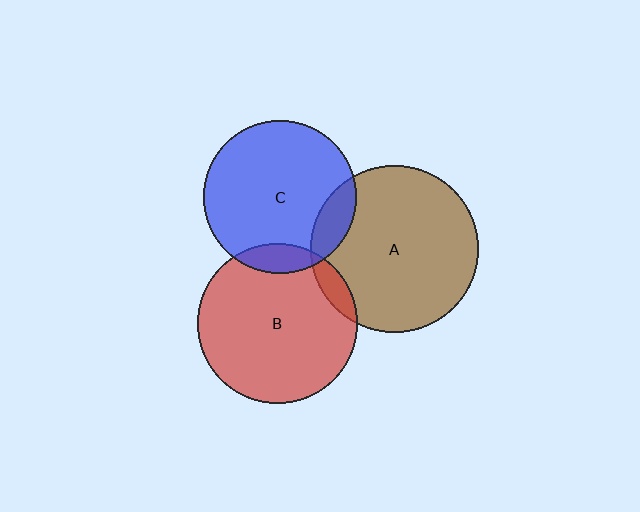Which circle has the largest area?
Circle A (brown).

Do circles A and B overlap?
Yes.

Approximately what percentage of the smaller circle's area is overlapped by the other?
Approximately 5%.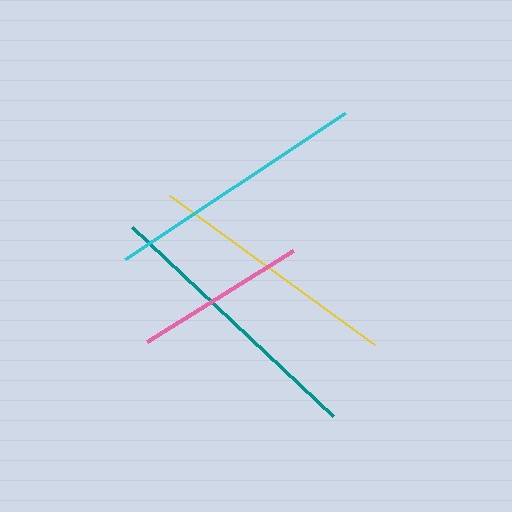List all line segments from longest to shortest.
From longest to shortest: teal, cyan, yellow, pink.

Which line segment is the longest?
The teal line is the longest at approximately 275 pixels.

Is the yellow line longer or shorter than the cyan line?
The cyan line is longer than the yellow line.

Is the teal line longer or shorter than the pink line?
The teal line is longer than the pink line.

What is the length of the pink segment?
The pink segment is approximately 173 pixels long.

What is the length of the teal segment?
The teal segment is approximately 275 pixels long.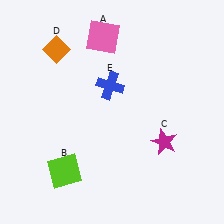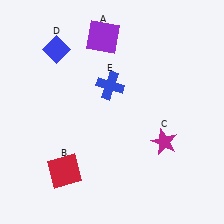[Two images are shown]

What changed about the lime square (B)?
In Image 1, B is lime. In Image 2, it changed to red.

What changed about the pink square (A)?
In Image 1, A is pink. In Image 2, it changed to purple.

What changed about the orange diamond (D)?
In Image 1, D is orange. In Image 2, it changed to blue.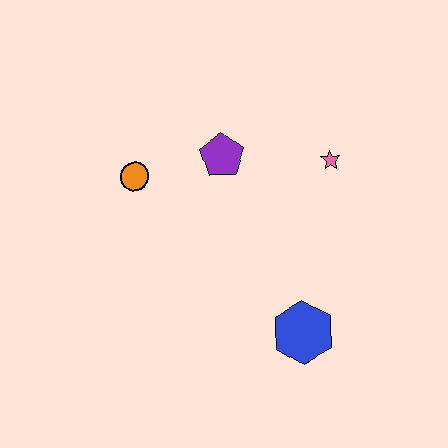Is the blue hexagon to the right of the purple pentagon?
Yes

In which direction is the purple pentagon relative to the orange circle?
The purple pentagon is to the right of the orange circle.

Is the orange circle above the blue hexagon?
Yes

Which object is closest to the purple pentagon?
The orange circle is closest to the purple pentagon.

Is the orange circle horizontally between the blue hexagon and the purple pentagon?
No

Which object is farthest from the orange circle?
The blue hexagon is farthest from the orange circle.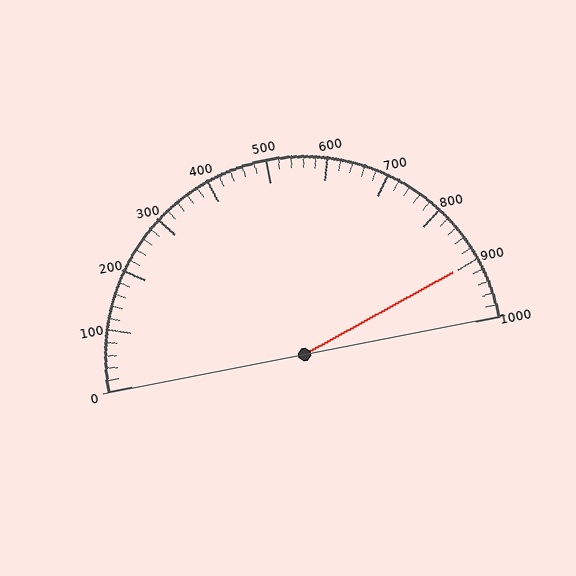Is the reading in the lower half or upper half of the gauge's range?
The reading is in the upper half of the range (0 to 1000).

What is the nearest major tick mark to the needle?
The nearest major tick mark is 900.